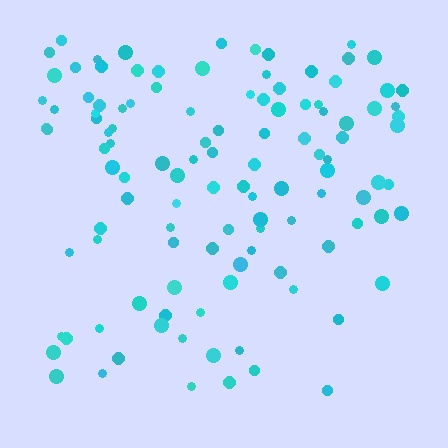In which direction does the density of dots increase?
From bottom to top, with the top side densest.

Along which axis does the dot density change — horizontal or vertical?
Vertical.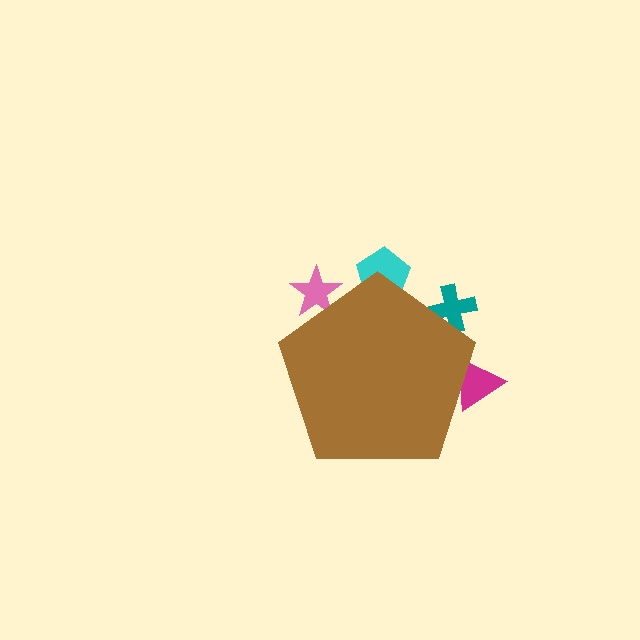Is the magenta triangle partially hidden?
Yes, the magenta triangle is partially hidden behind the brown pentagon.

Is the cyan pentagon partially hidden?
Yes, the cyan pentagon is partially hidden behind the brown pentagon.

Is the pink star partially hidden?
Yes, the pink star is partially hidden behind the brown pentagon.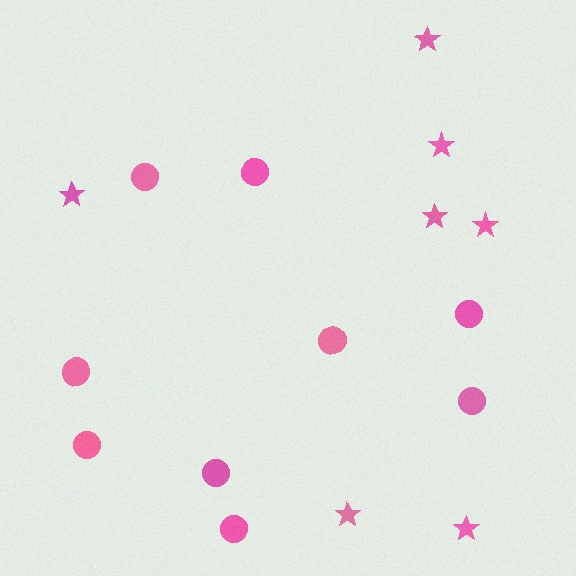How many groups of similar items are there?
There are 2 groups: one group of stars (7) and one group of circles (9).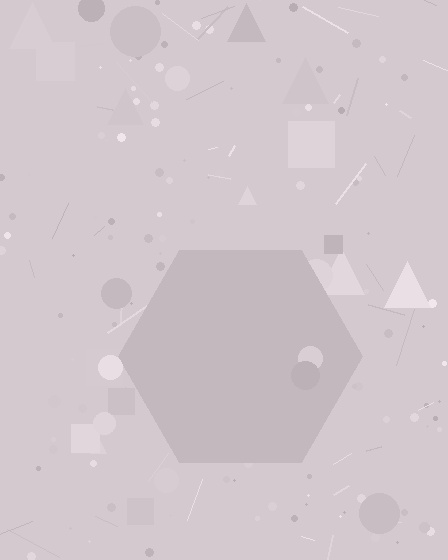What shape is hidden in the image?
A hexagon is hidden in the image.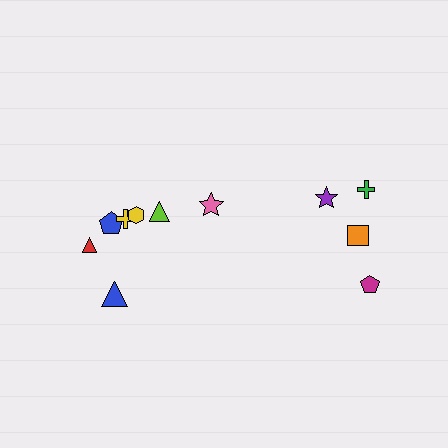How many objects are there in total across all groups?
There are 11 objects.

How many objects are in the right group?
There are 4 objects.